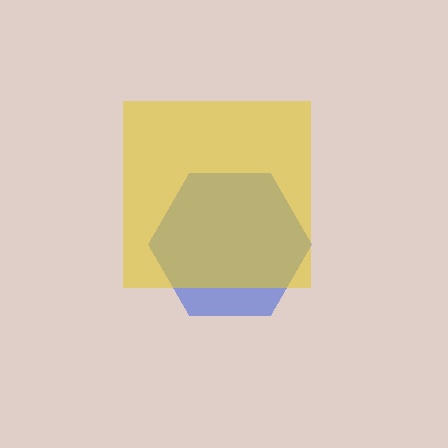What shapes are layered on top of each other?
The layered shapes are: a blue hexagon, a yellow square.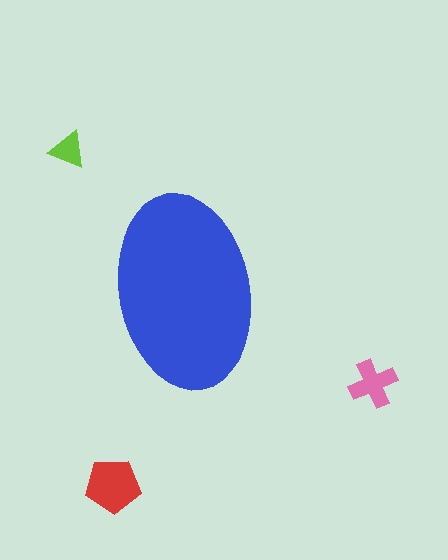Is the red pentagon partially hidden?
No, the red pentagon is fully visible.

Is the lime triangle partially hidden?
No, the lime triangle is fully visible.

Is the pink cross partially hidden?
No, the pink cross is fully visible.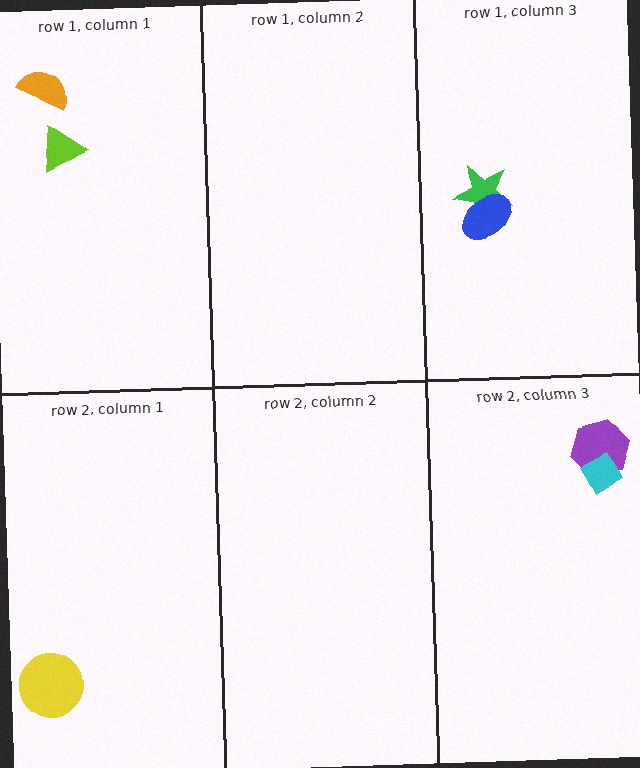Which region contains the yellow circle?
The row 2, column 1 region.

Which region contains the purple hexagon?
The row 2, column 3 region.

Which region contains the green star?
The row 1, column 3 region.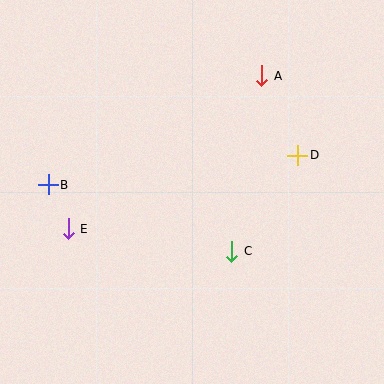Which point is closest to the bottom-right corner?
Point C is closest to the bottom-right corner.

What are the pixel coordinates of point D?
Point D is at (298, 155).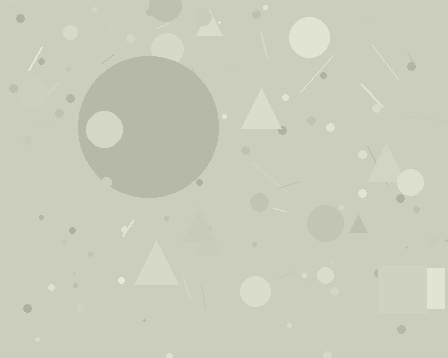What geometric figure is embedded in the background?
A circle is embedded in the background.